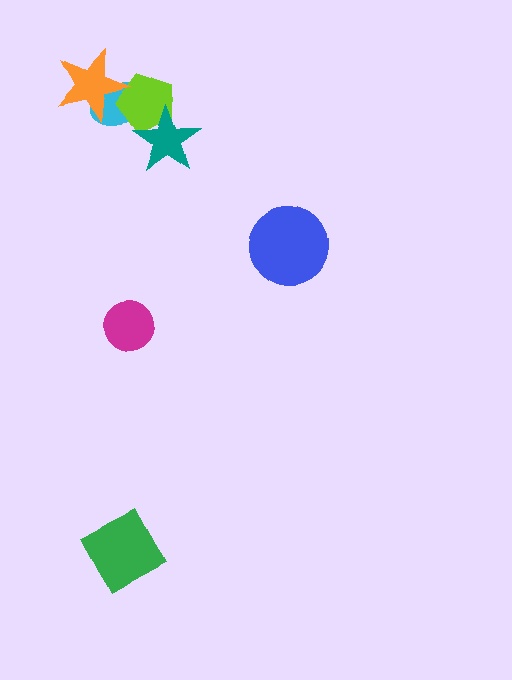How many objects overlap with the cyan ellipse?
3 objects overlap with the cyan ellipse.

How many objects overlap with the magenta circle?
0 objects overlap with the magenta circle.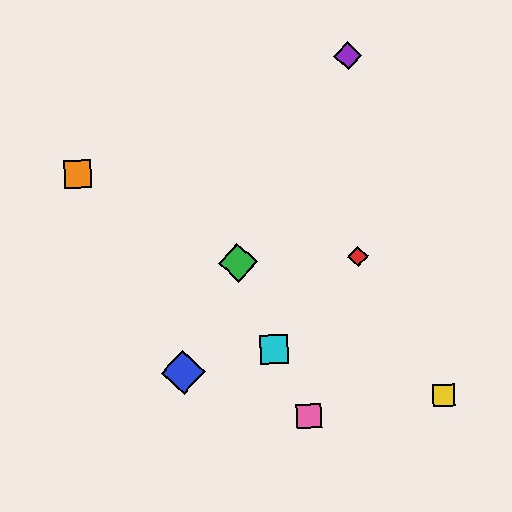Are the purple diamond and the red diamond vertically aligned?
Yes, both are at x≈348.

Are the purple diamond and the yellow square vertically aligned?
No, the purple diamond is at x≈348 and the yellow square is at x≈443.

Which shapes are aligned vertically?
The red diamond, the purple diamond are aligned vertically.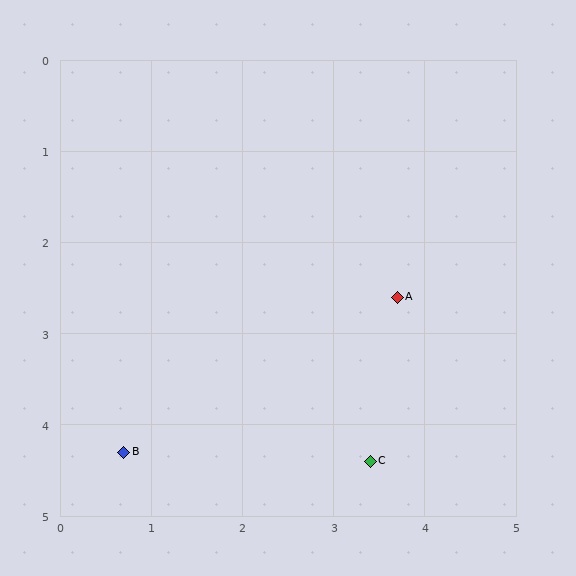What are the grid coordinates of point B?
Point B is at approximately (0.7, 4.3).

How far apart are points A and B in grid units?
Points A and B are about 3.4 grid units apart.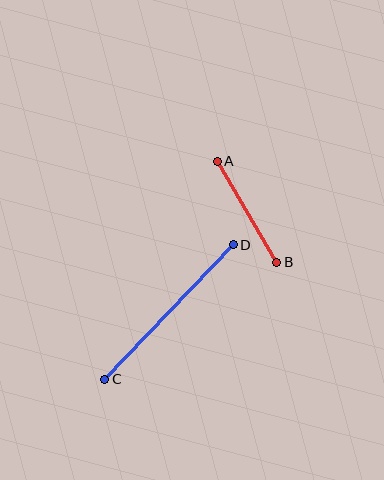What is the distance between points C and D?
The distance is approximately 186 pixels.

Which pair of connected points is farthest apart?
Points C and D are farthest apart.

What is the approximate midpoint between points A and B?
The midpoint is at approximately (247, 212) pixels.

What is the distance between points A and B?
The distance is approximately 117 pixels.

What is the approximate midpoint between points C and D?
The midpoint is at approximately (169, 312) pixels.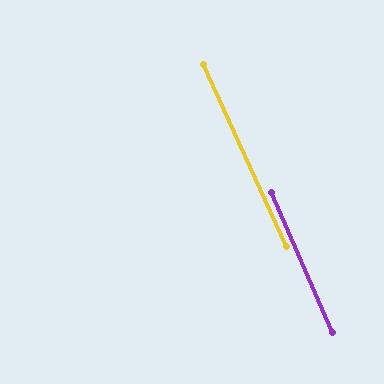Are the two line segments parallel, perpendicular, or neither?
Parallel — their directions differ by only 0.8°.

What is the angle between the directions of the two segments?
Approximately 1 degree.